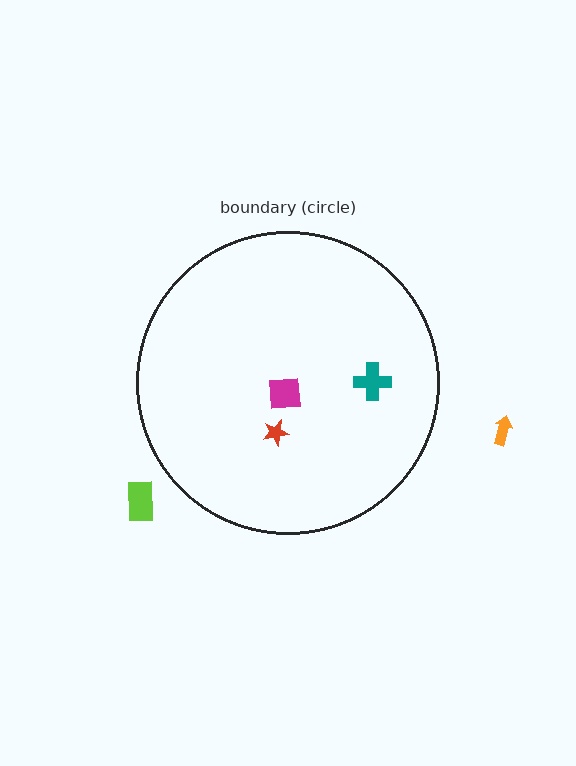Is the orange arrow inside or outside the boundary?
Outside.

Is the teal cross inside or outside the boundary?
Inside.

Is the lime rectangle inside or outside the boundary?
Outside.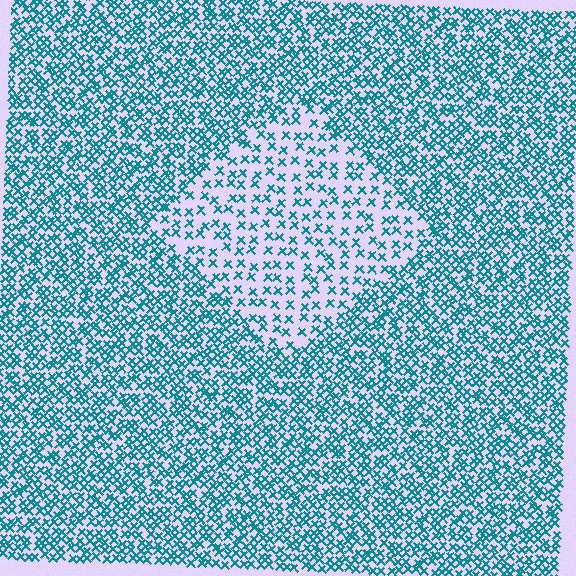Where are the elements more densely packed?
The elements are more densely packed outside the diamond boundary.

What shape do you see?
I see a diamond.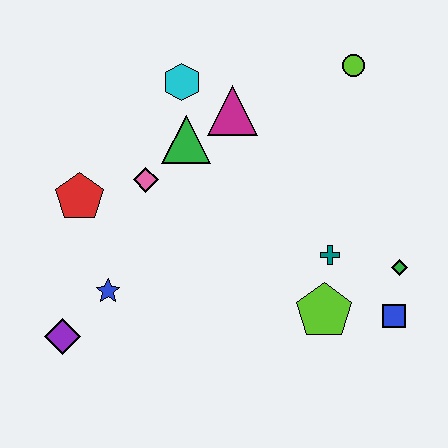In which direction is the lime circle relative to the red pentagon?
The lime circle is to the right of the red pentagon.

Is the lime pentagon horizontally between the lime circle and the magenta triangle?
Yes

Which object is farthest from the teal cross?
The purple diamond is farthest from the teal cross.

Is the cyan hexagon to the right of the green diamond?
No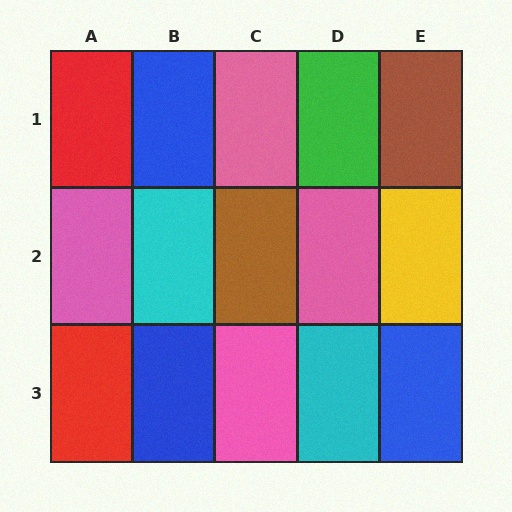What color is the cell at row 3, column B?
Blue.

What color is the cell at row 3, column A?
Red.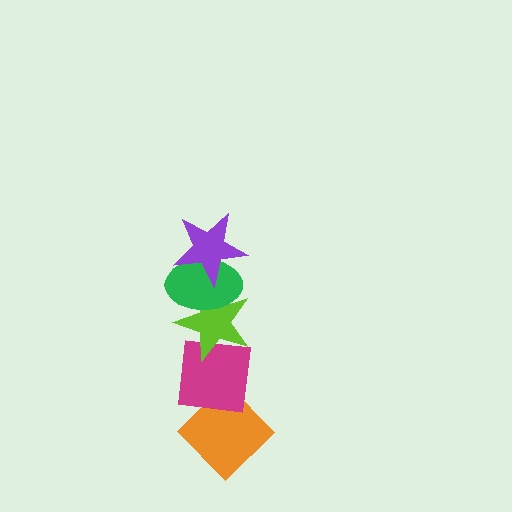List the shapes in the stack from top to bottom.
From top to bottom: the purple star, the green ellipse, the lime star, the magenta square, the orange diamond.